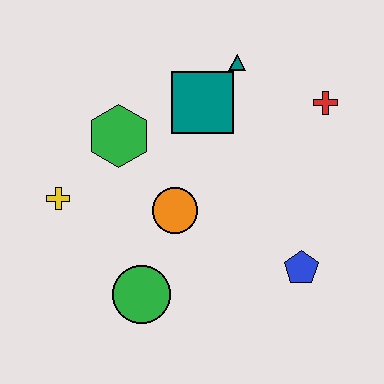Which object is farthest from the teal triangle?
The green circle is farthest from the teal triangle.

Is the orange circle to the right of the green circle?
Yes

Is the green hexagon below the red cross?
Yes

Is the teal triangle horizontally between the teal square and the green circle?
No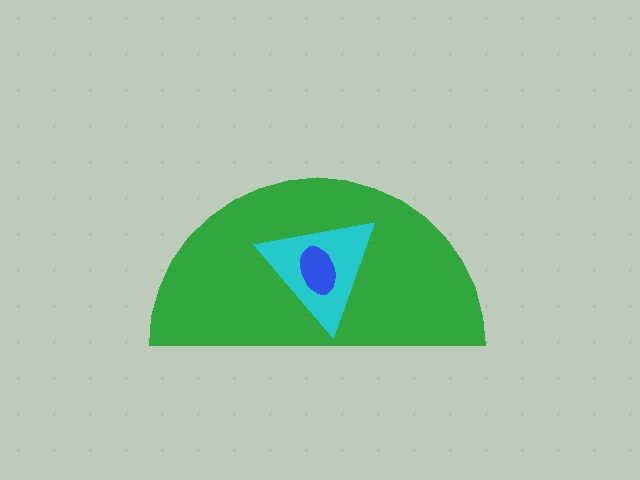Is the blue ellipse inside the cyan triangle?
Yes.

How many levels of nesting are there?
3.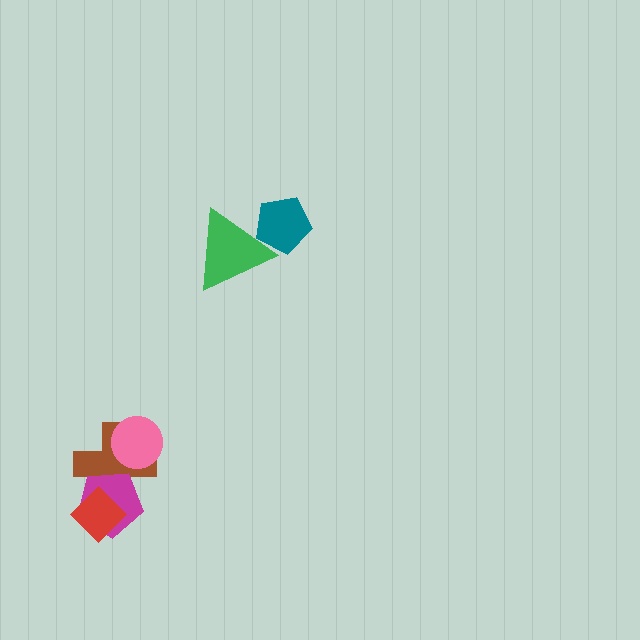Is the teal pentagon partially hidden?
Yes, it is partially covered by another shape.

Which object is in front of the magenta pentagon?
The red diamond is in front of the magenta pentagon.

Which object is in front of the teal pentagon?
The green triangle is in front of the teal pentagon.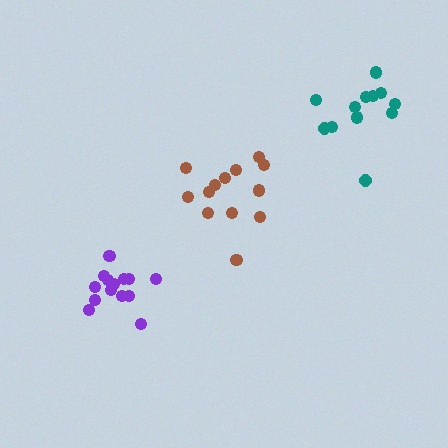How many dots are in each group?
Group 1: 13 dots, Group 2: 12 dots, Group 3: 14 dots (39 total).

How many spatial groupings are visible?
There are 3 spatial groupings.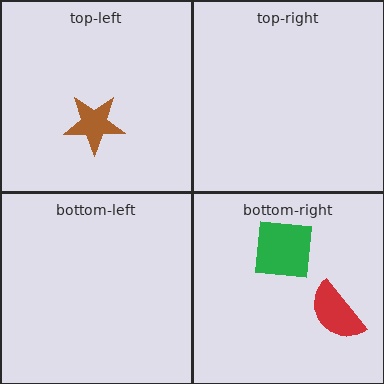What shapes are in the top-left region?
The brown star.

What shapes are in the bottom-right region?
The green square, the red semicircle.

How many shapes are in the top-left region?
1.